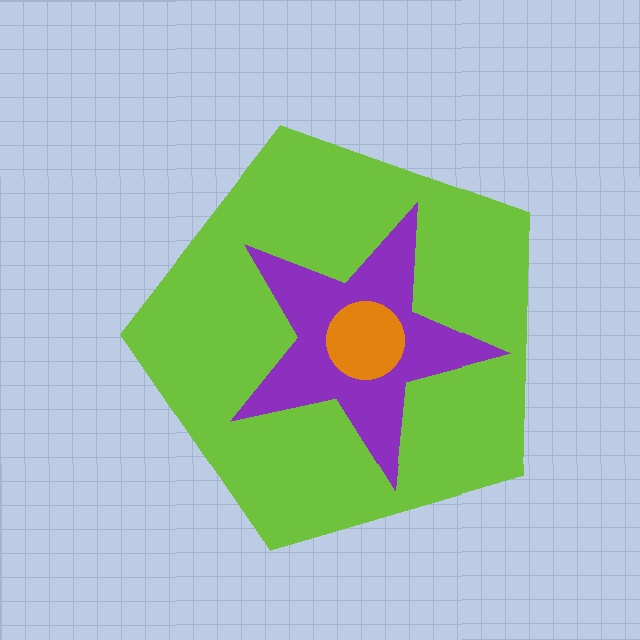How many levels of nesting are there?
3.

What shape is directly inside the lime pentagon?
The purple star.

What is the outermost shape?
The lime pentagon.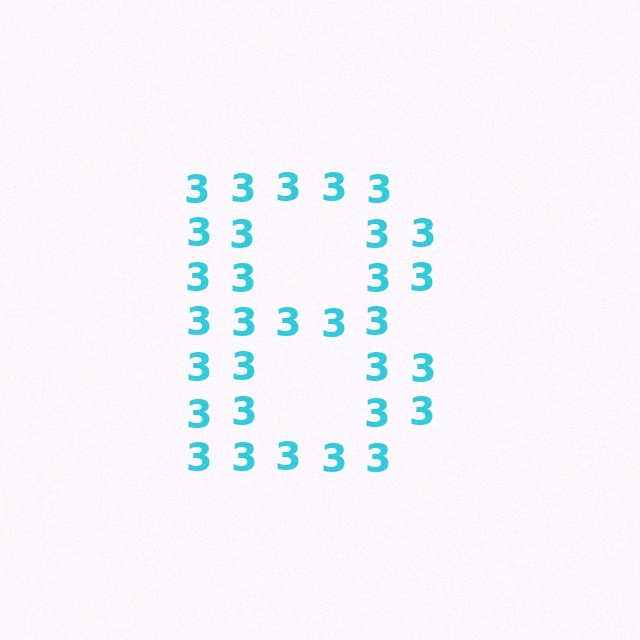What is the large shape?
The large shape is the letter B.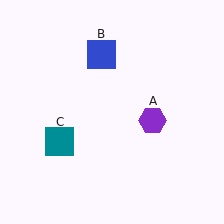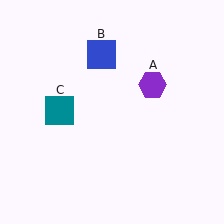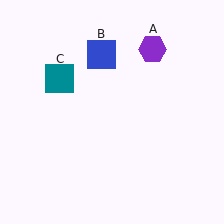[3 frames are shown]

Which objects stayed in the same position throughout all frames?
Blue square (object B) remained stationary.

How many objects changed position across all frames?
2 objects changed position: purple hexagon (object A), teal square (object C).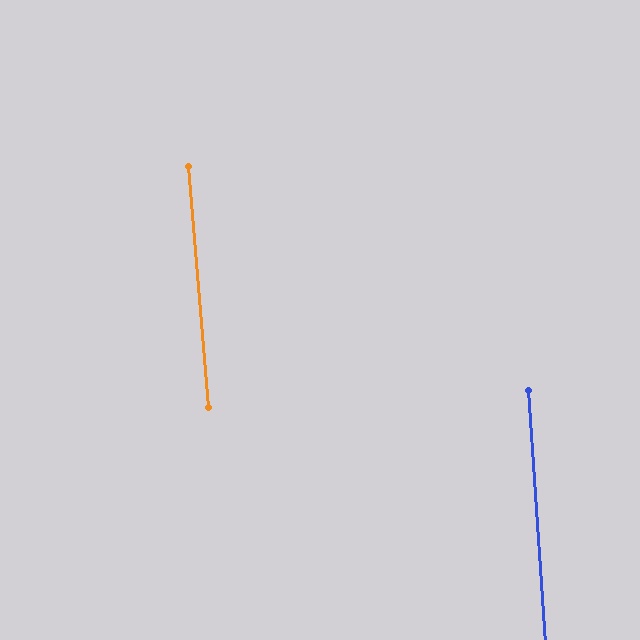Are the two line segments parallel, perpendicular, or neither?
Parallel — their directions differ by only 1.0°.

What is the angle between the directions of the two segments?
Approximately 1 degree.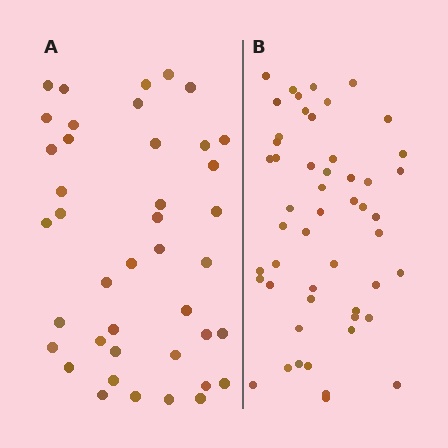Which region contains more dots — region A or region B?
Region B (the right region) has more dots.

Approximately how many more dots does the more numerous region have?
Region B has roughly 10 or so more dots than region A.